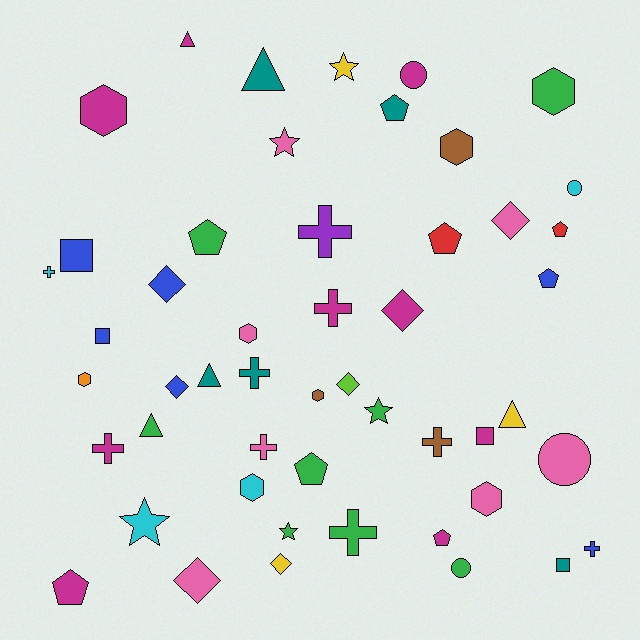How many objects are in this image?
There are 50 objects.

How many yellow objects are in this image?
There are 3 yellow objects.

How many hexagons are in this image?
There are 8 hexagons.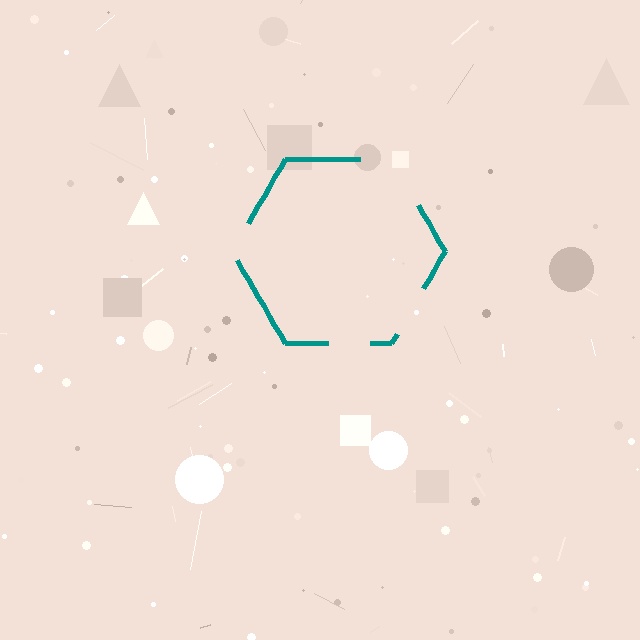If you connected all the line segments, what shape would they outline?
They would outline a hexagon.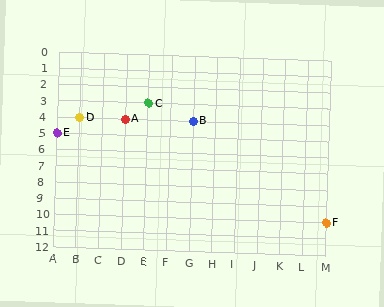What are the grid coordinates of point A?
Point A is at grid coordinates (D, 4).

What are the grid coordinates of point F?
Point F is at grid coordinates (M, 10).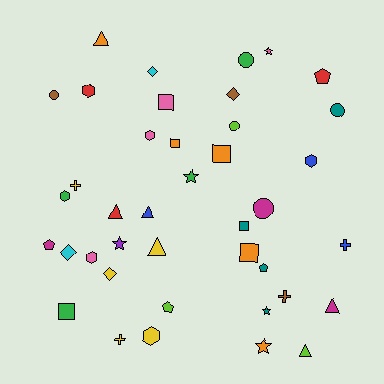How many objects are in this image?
There are 40 objects.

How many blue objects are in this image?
There are 3 blue objects.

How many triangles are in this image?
There are 6 triangles.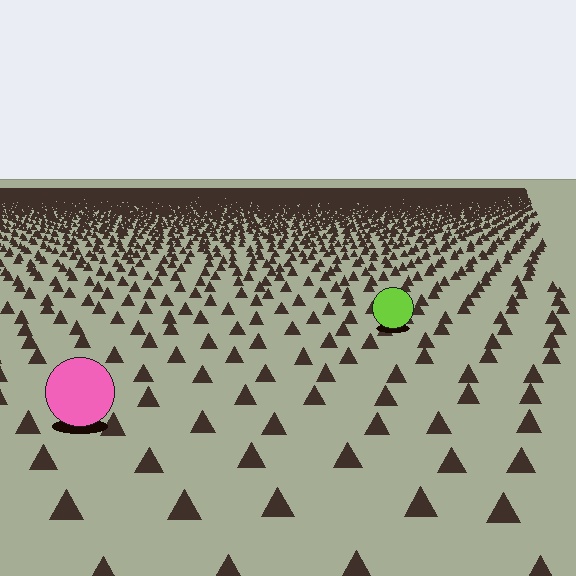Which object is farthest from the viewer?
The lime circle is farthest from the viewer. It appears smaller and the ground texture around it is denser.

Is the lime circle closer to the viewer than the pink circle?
No. The pink circle is closer — you can tell from the texture gradient: the ground texture is coarser near it.